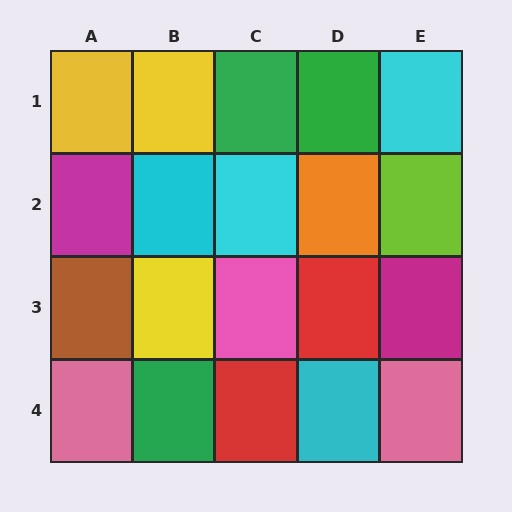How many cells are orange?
1 cell is orange.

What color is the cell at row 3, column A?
Brown.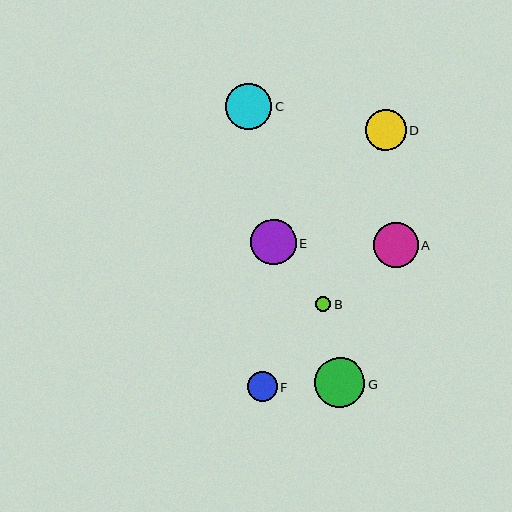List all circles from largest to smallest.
From largest to smallest: G, C, E, A, D, F, B.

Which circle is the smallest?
Circle B is the smallest with a size of approximately 15 pixels.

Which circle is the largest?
Circle G is the largest with a size of approximately 50 pixels.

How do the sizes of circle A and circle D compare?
Circle A and circle D are approximately the same size.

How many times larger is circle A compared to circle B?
Circle A is approximately 2.9 times the size of circle B.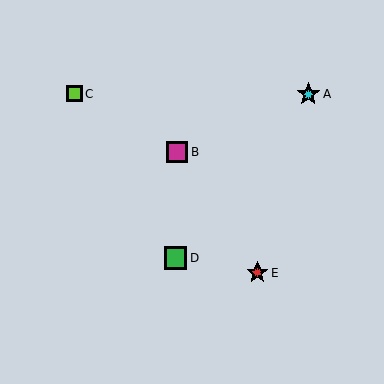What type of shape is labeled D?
Shape D is a green square.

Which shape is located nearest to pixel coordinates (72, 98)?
The lime square (labeled C) at (75, 94) is nearest to that location.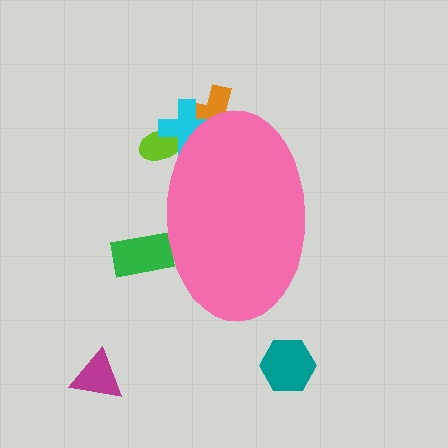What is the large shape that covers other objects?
A pink ellipse.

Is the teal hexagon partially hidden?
No, the teal hexagon is fully visible.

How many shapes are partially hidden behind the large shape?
4 shapes are partially hidden.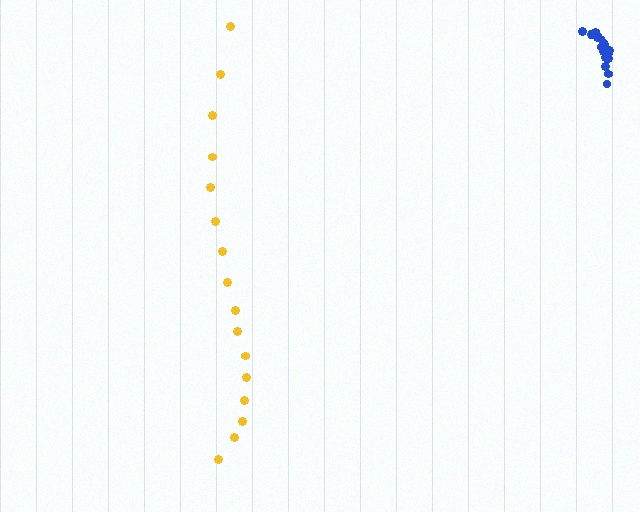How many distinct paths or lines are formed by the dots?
There are 2 distinct paths.